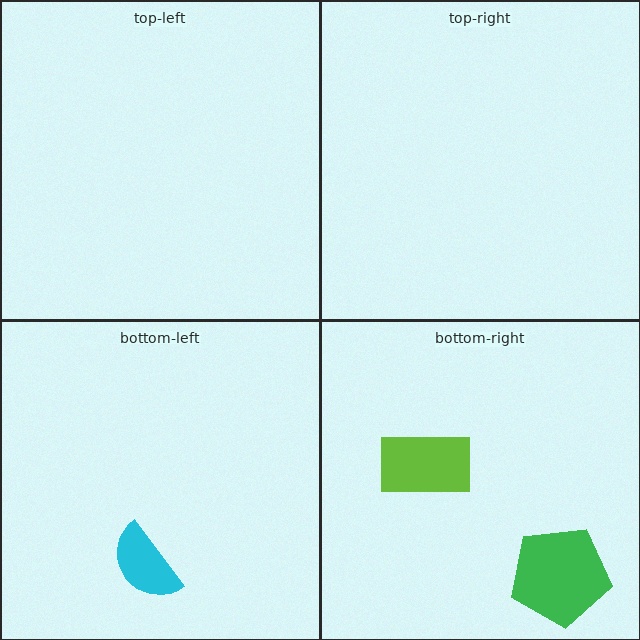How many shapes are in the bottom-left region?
1.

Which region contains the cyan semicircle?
The bottom-left region.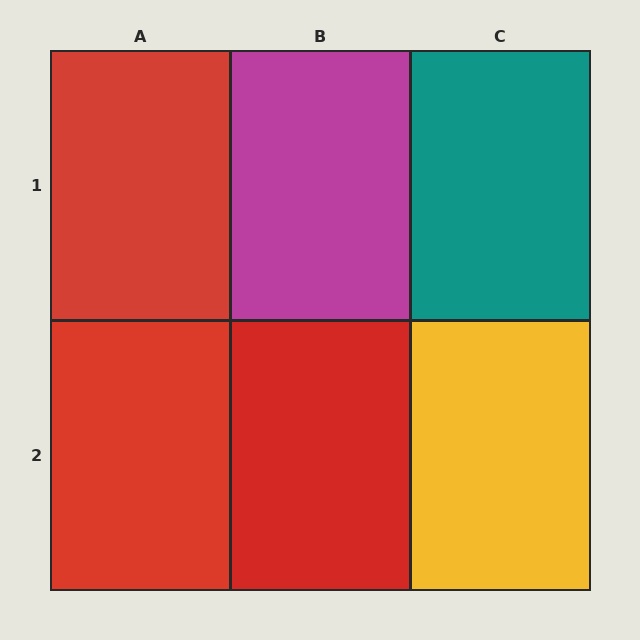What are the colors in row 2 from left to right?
Red, red, yellow.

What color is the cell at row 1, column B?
Magenta.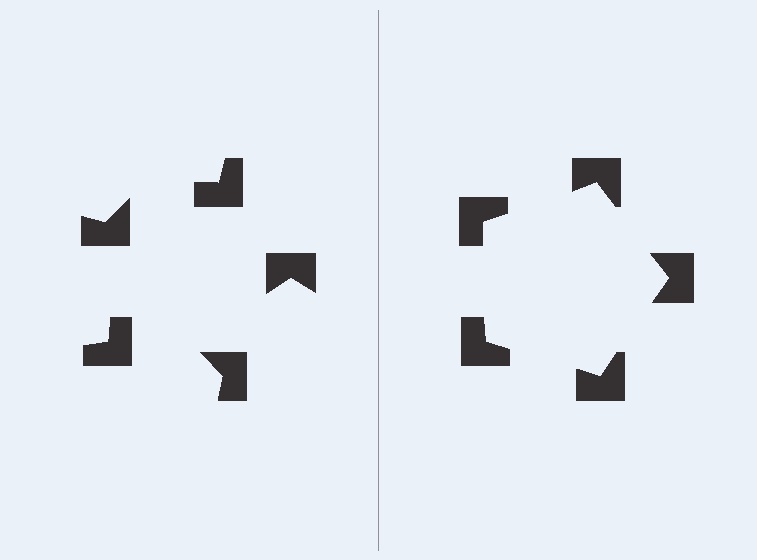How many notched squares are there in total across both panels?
10 — 5 on each side.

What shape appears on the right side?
An illusory pentagon.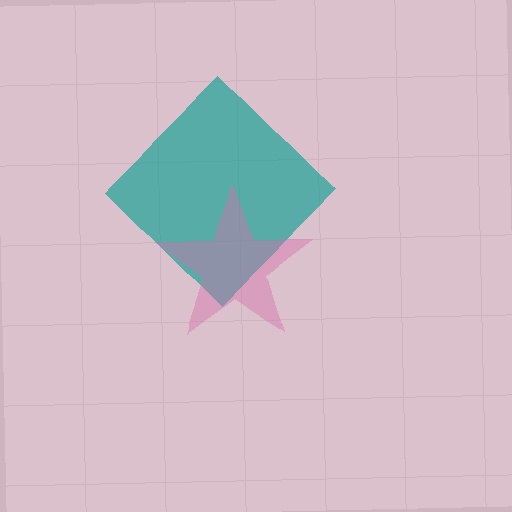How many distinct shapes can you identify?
There are 2 distinct shapes: a teal diamond, a pink star.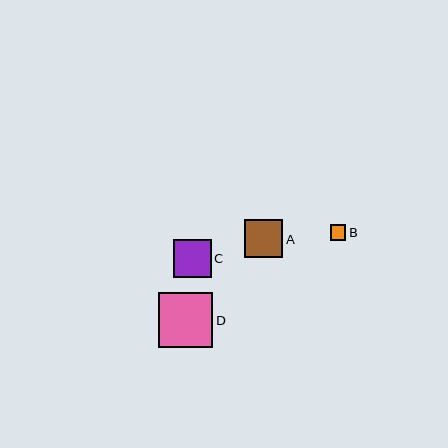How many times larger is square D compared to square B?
Square D is approximately 3.4 times the size of square B.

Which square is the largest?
Square D is the largest with a size of approximately 54 pixels.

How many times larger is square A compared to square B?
Square A is approximately 2.5 times the size of square B.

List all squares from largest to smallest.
From largest to smallest: D, A, C, B.